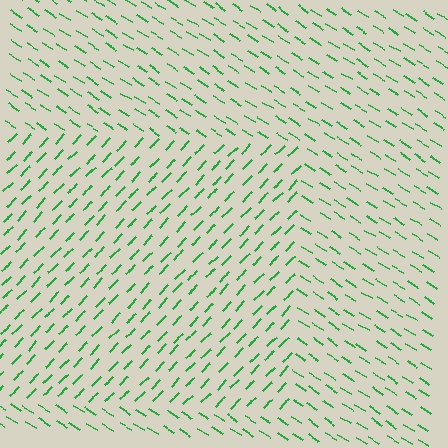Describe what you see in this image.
The image is filled with small green line segments. A rectangle region in the image has lines oriented differently from the surrounding lines, creating a visible texture boundary.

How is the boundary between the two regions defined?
The boundary is defined purely by a change in line orientation (approximately 78 degrees difference). All lines are the same color and thickness.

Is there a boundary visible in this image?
Yes, there is a texture boundary formed by a change in line orientation.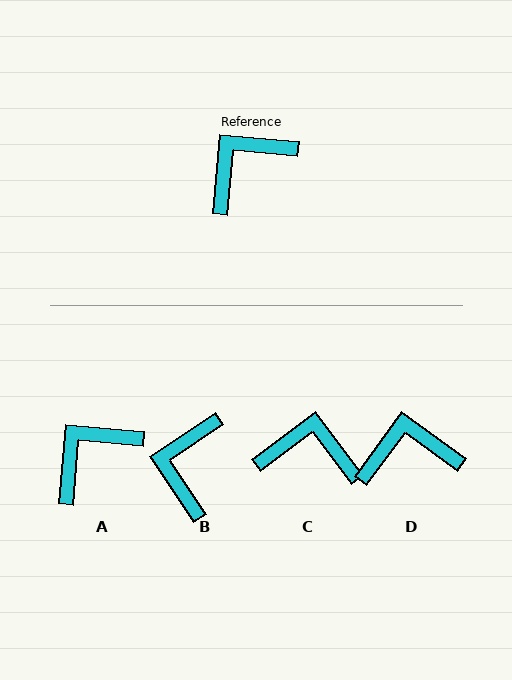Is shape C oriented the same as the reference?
No, it is off by about 48 degrees.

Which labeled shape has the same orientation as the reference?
A.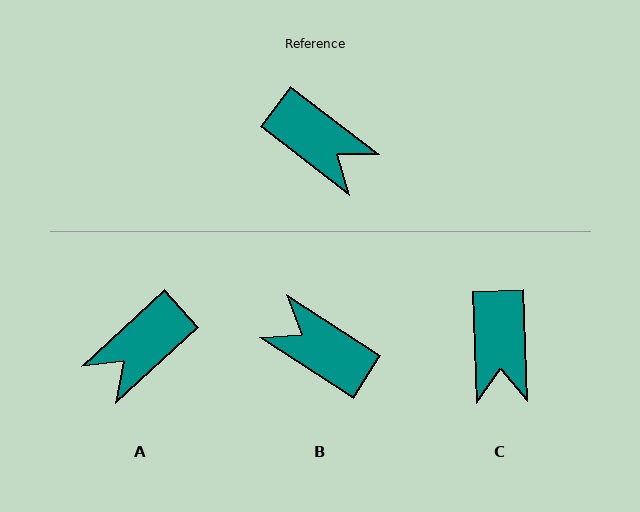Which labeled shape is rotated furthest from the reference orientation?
B, about 175 degrees away.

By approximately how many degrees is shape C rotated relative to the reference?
Approximately 50 degrees clockwise.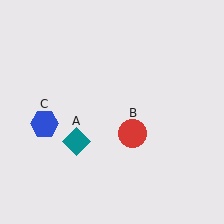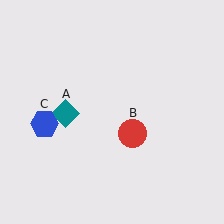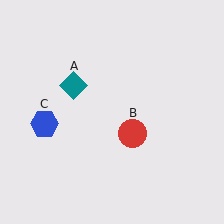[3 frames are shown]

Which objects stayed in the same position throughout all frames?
Red circle (object B) and blue hexagon (object C) remained stationary.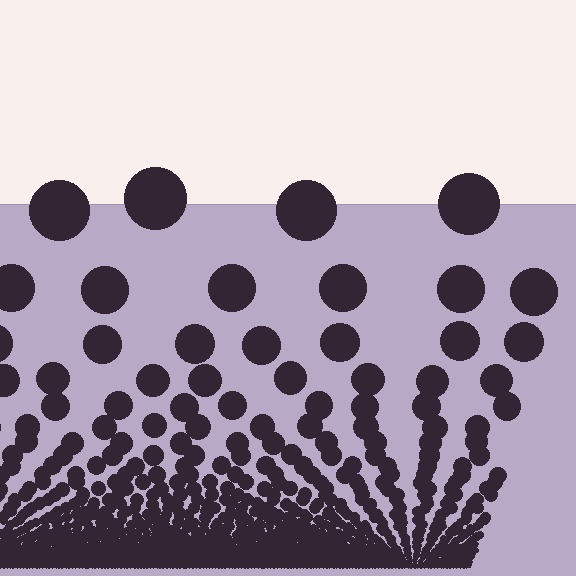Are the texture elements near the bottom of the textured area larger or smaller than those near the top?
Smaller. The gradient is inverted — elements near the bottom are smaller and denser.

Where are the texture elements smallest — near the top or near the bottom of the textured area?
Near the bottom.